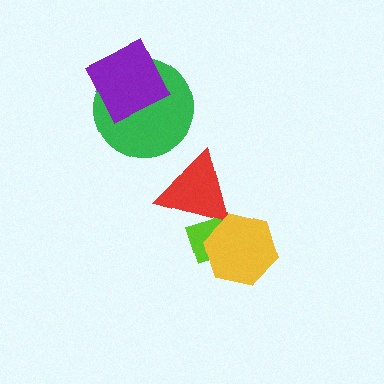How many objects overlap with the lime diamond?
2 objects overlap with the lime diamond.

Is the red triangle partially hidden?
Yes, it is partially covered by another shape.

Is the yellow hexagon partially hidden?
No, no other shape covers it.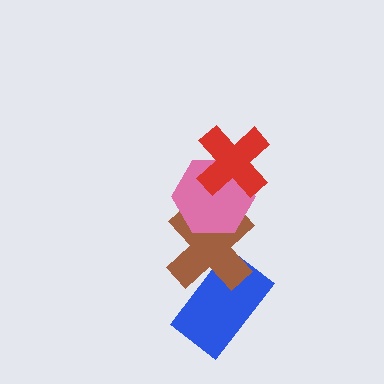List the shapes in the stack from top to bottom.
From top to bottom: the red cross, the pink hexagon, the brown cross, the blue rectangle.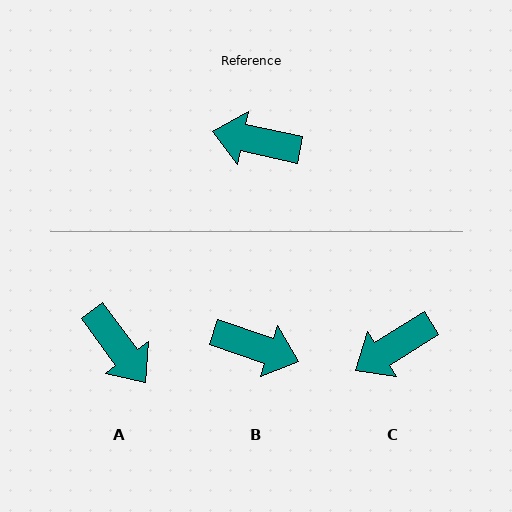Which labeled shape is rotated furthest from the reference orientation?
B, about 173 degrees away.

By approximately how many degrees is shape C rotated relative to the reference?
Approximately 44 degrees counter-clockwise.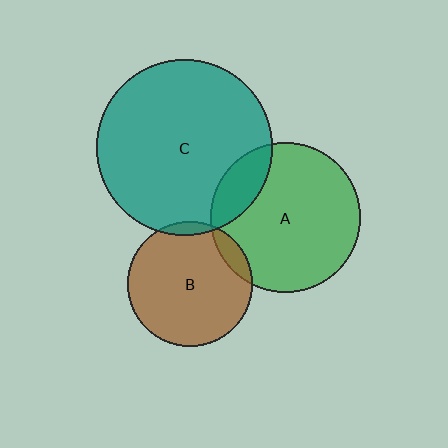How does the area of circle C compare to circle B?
Approximately 2.0 times.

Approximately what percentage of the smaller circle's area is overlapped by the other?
Approximately 5%.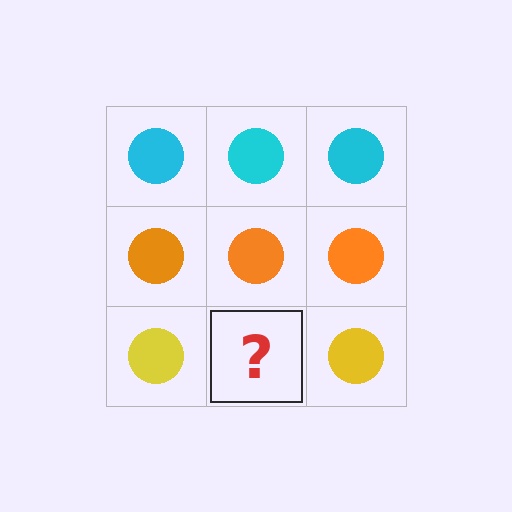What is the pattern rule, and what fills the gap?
The rule is that each row has a consistent color. The gap should be filled with a yellow circle.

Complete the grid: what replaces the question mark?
The question mark should be replaced with a yellow circle.